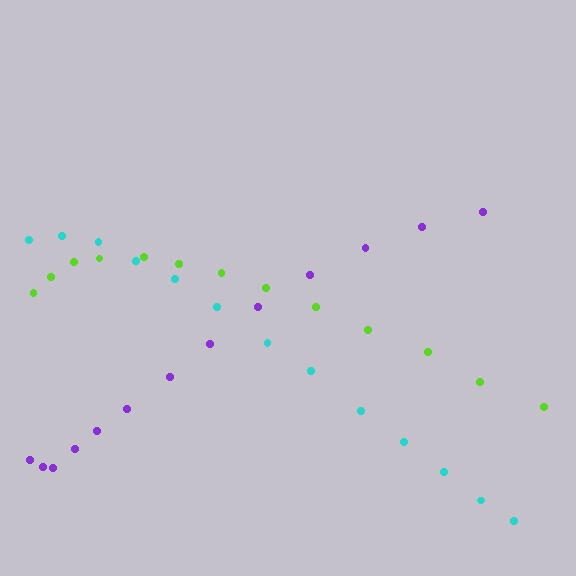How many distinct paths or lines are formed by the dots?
There are 3 distinct paths.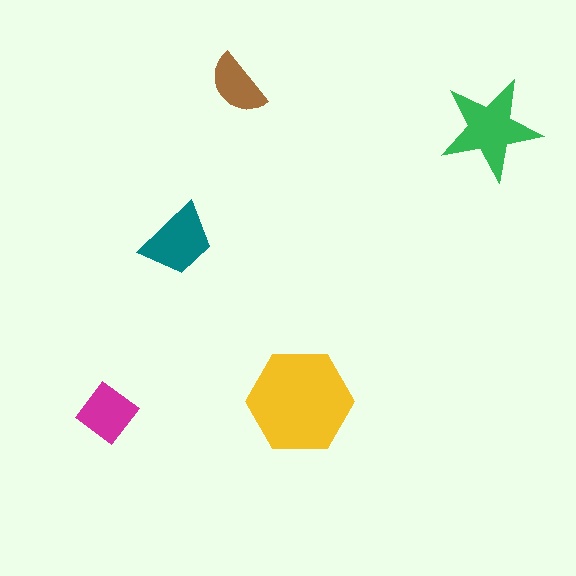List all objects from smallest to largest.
The brown semicircle, the magenta diamond, the teal trapezoid, the green star, the yellow hexagon.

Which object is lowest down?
The magenta diamond is bottommost.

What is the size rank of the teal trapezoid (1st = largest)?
3rd.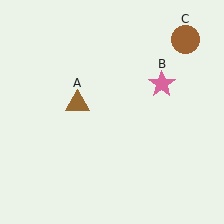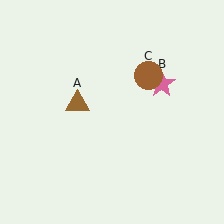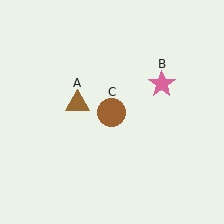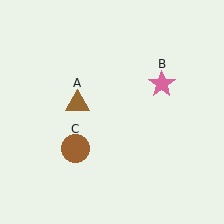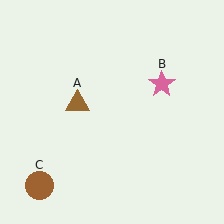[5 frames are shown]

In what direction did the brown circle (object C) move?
The brown circle (object C) moved down and to the left.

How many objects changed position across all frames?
1 object changed position: brown circle (object C).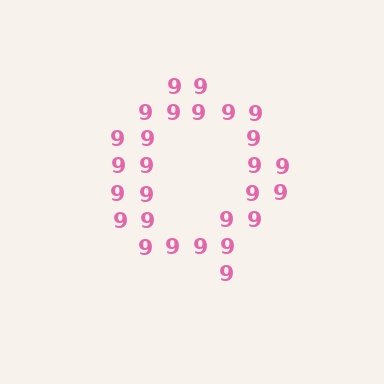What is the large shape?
The large shape is the letter Q.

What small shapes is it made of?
It is made of small digit 9's.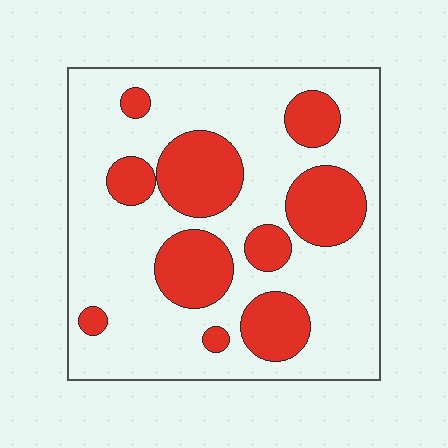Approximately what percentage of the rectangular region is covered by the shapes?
Approximately 30%.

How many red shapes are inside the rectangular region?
10.